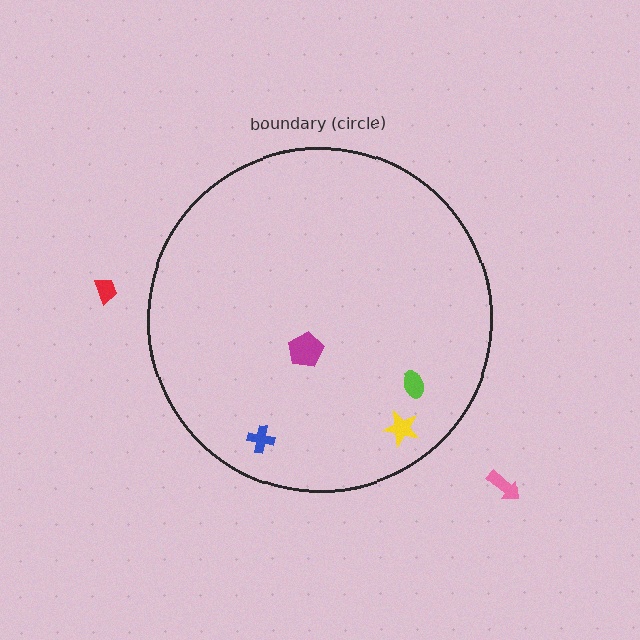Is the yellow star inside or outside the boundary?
Inside.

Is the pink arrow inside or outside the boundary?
Outside.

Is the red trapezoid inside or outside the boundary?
Outside.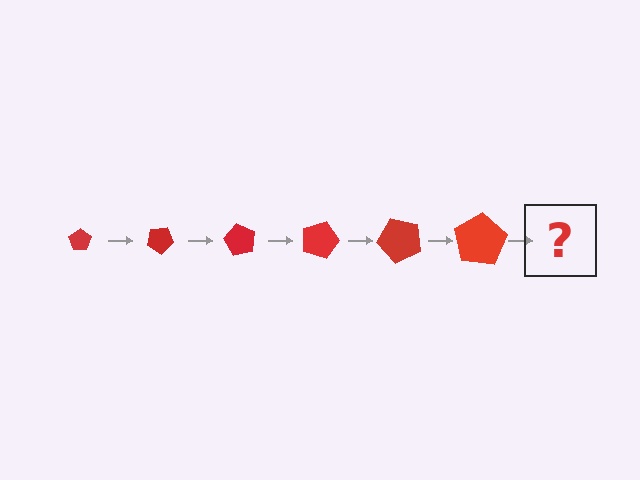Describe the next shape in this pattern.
It should be a pentagon, larger than the previous one and rotated 180 degrees from the start.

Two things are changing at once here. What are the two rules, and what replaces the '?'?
The two rules are that the pentagon grows larger each step and it rotates 30 degrees each step. The '?' should be a pentagon, larger than the previous one and rotated 180 degrees from the start.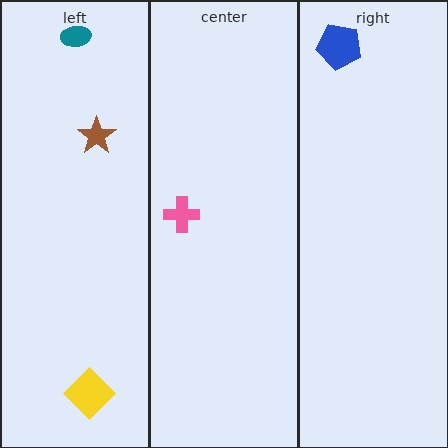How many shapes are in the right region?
1.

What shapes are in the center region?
The pink cross.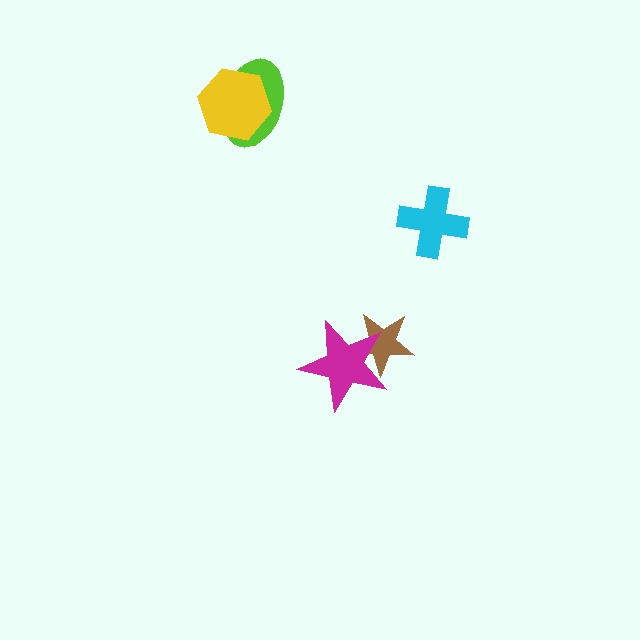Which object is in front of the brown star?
The magenta star is in front of the brown star.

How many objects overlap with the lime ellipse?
1 object overlaps with the lime ellipse.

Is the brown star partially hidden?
Yes, it is partially covered by another shape.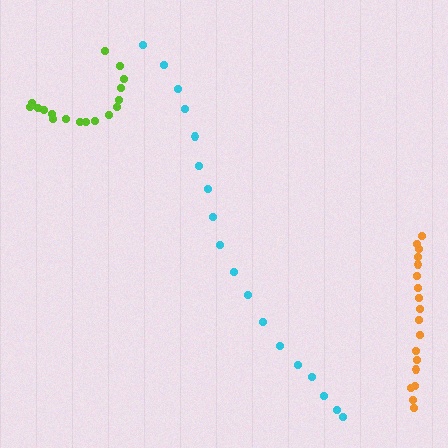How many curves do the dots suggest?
There are 3 distinct paths.